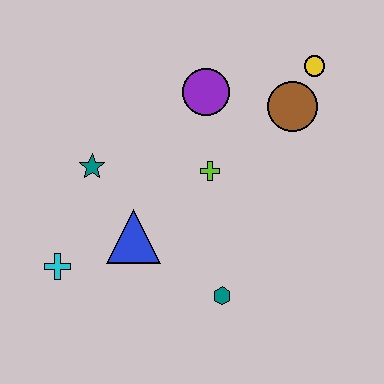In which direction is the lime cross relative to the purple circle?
The lime cross is below the purple circle.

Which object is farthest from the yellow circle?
The cyan cross is farthest from the yellow circle.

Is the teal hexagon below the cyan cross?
Yes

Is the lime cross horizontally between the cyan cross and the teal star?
No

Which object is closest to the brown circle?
The yellow circle is closest to the brown circle.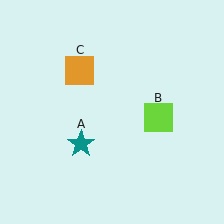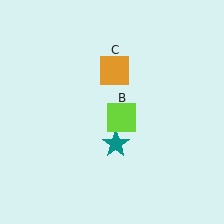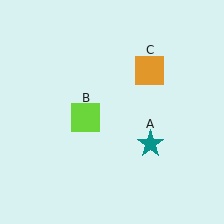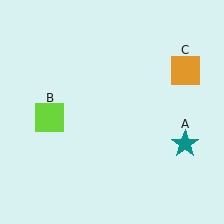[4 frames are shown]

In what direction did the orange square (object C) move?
The orange square (object C) moved right.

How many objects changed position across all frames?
3 objects changed position: teal star (object A), lime square (object B), orange square (object C).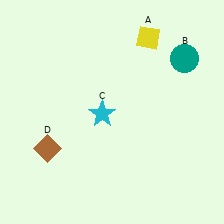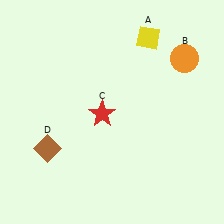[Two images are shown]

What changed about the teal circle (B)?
In Image 1, B is teal. In Image 2, it changed to orange.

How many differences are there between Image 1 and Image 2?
There are 2 differences between the two images.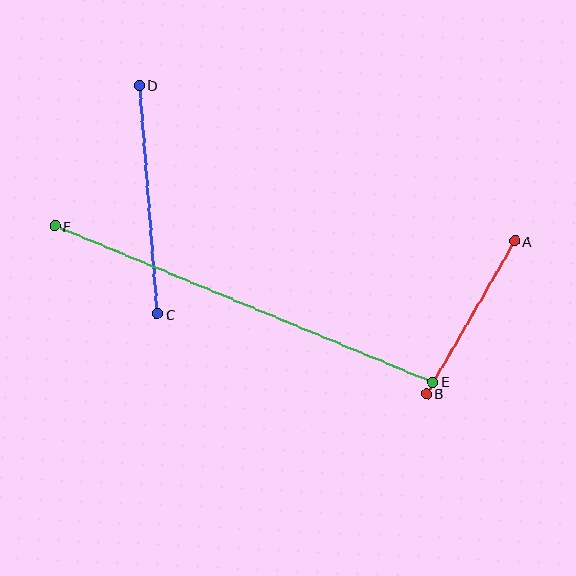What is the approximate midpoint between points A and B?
The midpoint is at approximately (471, 317) pixels.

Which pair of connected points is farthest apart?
Points E and F are farthest apart.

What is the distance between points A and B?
The distance is approximately 176 pixels.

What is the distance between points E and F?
The distance is approximately 409 pixels.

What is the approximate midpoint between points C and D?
The midpoint is at approximately (148, 200) pixels.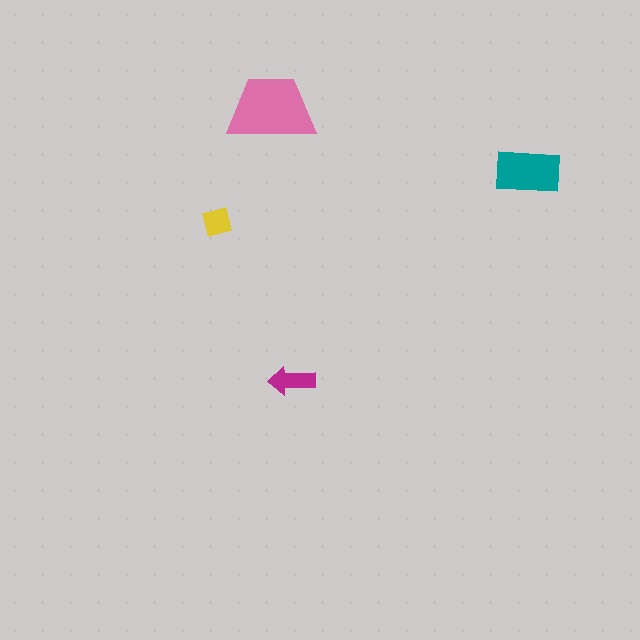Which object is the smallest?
The yellow square.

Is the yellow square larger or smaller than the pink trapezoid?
Smaller.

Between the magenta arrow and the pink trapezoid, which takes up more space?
The pink trapezoid.